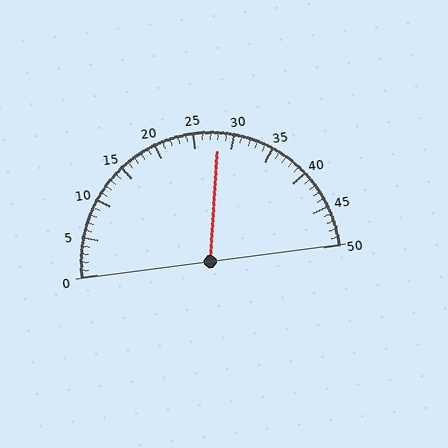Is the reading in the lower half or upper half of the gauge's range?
The reading is in the upper half of the range (0 to 50).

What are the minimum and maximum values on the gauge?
The gauge ranges from 0 to 50.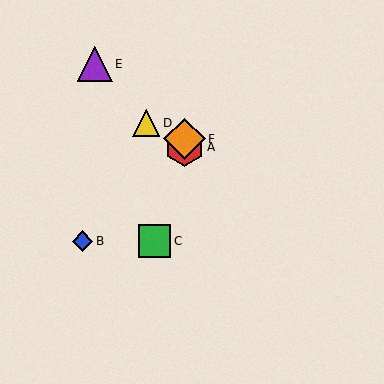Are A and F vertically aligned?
Yes, both are at x≈184.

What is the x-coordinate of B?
Object B is at x≈83.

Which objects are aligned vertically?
Objects A, F are aligned vertically.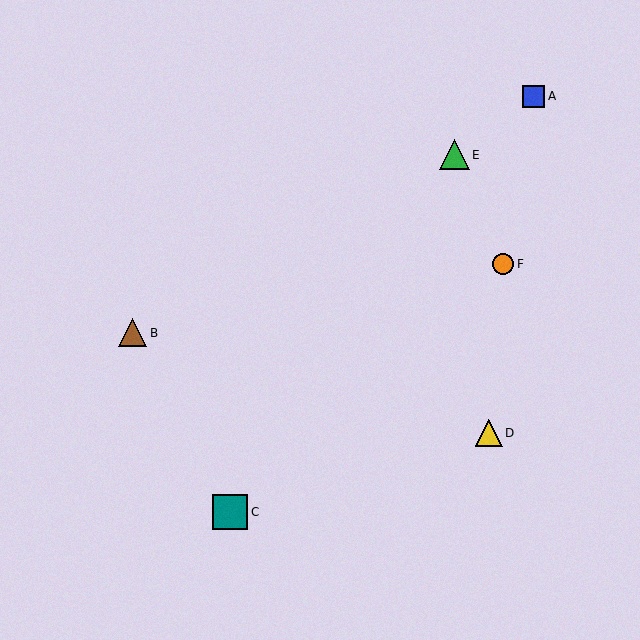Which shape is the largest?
The teal square (labeled C) is the largest.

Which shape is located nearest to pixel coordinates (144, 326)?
The brown triangle (labeled B) at (133, 333) is nearest to that location.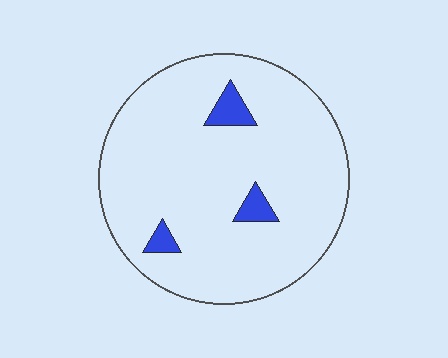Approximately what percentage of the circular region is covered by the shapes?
Approximately 5%.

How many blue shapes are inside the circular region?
3.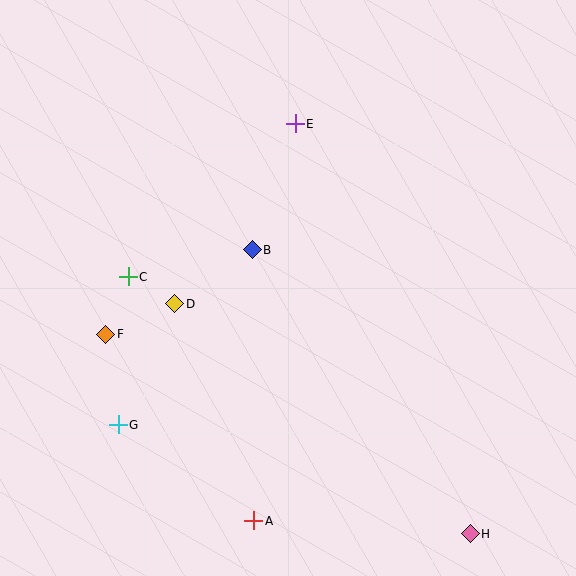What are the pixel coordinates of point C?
Point C is at (128, 277).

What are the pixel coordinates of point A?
Point A is at (254, 521).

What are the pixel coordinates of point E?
Point E is at (295, 124).